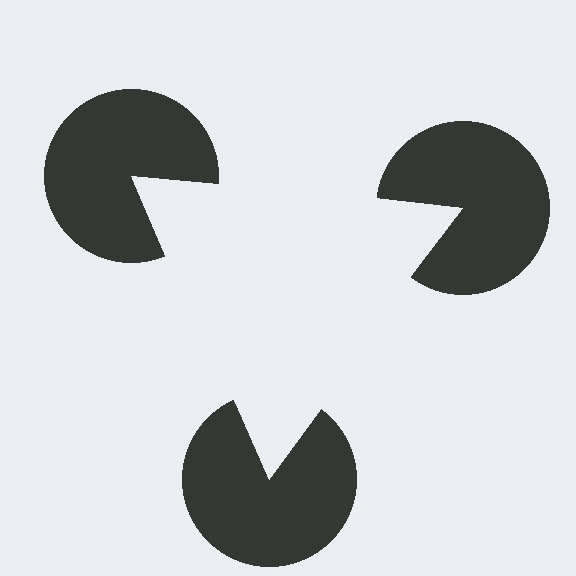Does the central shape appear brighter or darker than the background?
It typically appears slightly brighter than the background, even though no actual brightness change is drawn.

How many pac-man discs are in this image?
There are 3 — one at each vertex of the illusory triangle.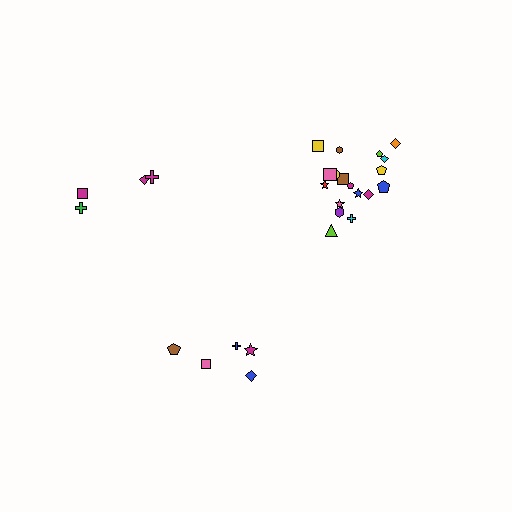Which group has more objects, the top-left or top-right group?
The top-right group.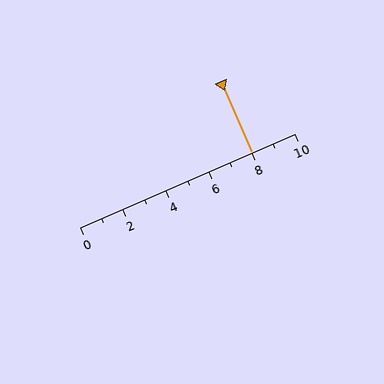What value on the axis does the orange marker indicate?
The marker indicates approximately 8.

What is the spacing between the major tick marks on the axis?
The major ticks are spaced 2 apart.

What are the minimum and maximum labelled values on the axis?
The axis runs from 0 to 10.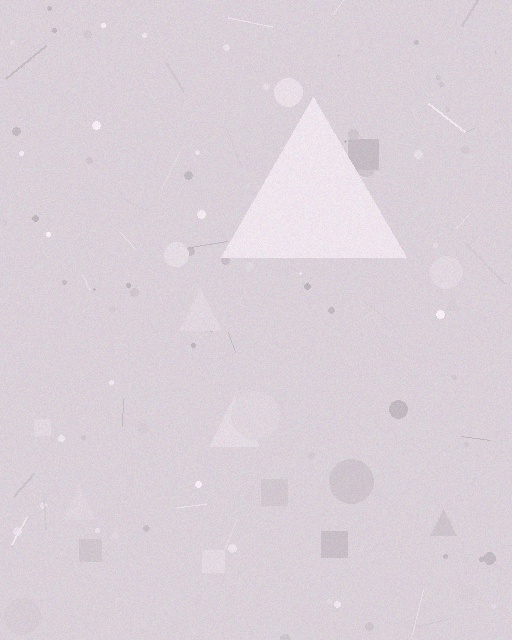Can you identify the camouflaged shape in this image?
The camouflaged shape is a triangle.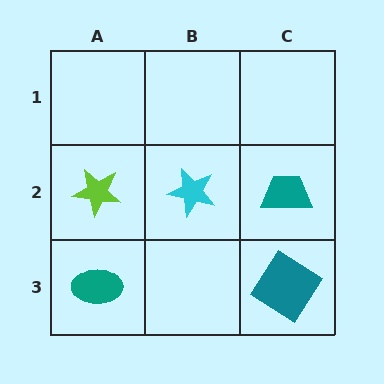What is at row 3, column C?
A teal diamond.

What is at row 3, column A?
A teal ellipse.